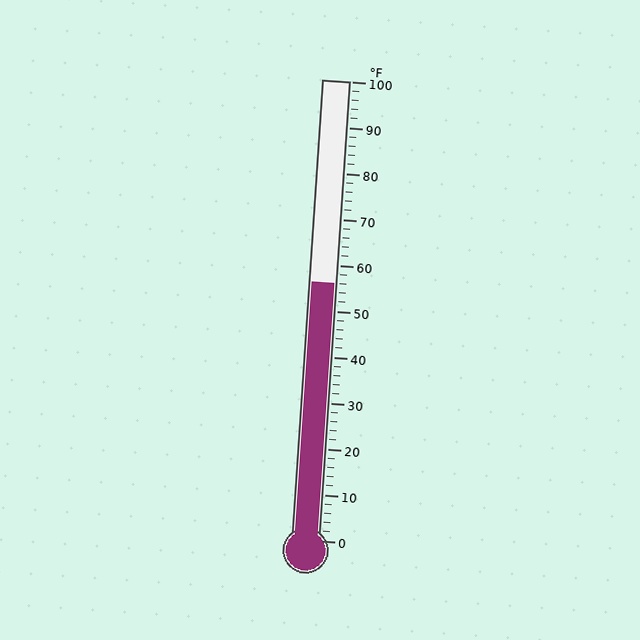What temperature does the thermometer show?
The thermometer shows approximately 56°F.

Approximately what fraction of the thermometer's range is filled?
The thermometer is filled to approximately 55% of its range.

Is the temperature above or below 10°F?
The temperature is above 10°F.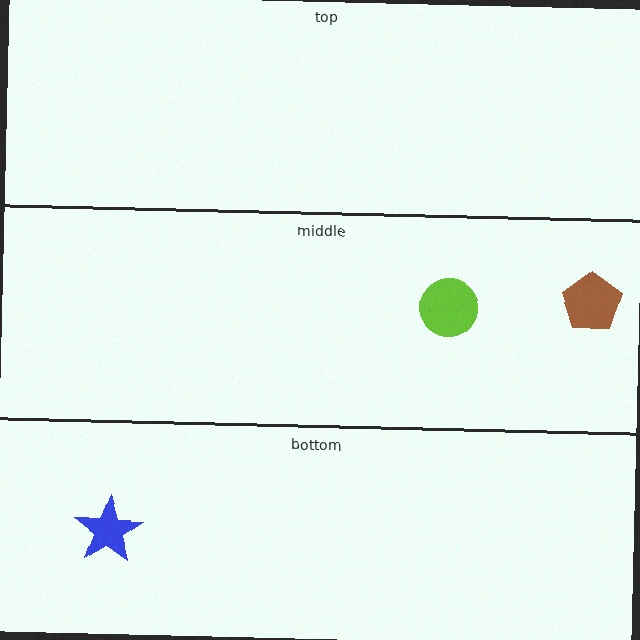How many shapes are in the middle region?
2.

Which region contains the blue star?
The bottom region.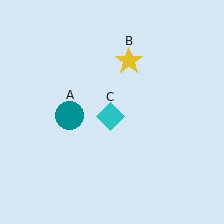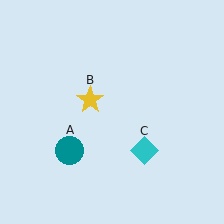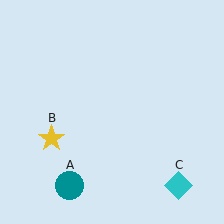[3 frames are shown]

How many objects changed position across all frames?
3 objects changed position: teal circle (object A), yellow star (object B), cyan diamond (object C).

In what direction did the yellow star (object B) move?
The yellow star (object B) moved down and to the left.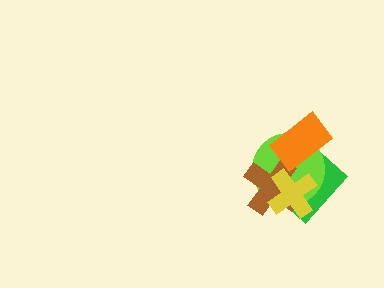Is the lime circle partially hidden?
Yes, it is partially covered by another shape.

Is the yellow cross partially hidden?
No, no other shape covers it.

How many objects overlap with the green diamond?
4 objects overlap with the green diamond.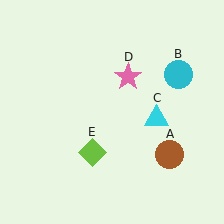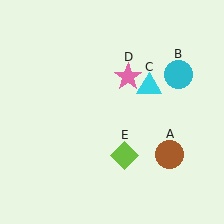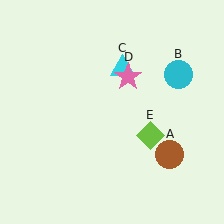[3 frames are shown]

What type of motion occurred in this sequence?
The cyan triangle (object C), lime diamond (object E) rotated counterclockwise around the center of the scene.